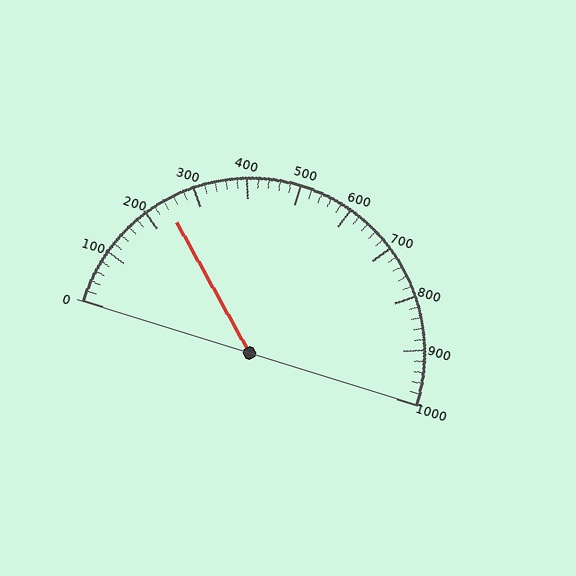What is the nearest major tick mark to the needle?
The nearest major tick mark is 200.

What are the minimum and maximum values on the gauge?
The gauge ranges from 0 to 1000.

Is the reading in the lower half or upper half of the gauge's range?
The reading is in the lower half of the range (0 to 1000).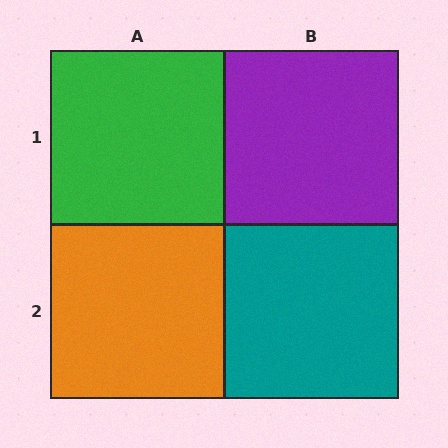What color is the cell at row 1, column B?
Purple.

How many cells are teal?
1 cell is teal.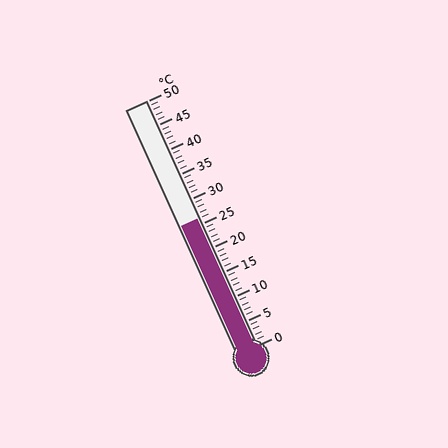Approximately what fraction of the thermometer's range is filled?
The thermometer is filled to approximately 50% of its range.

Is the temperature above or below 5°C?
The temperature is above 5°C.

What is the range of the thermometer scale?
The thermometer scale ranges from 0°C to 50°C.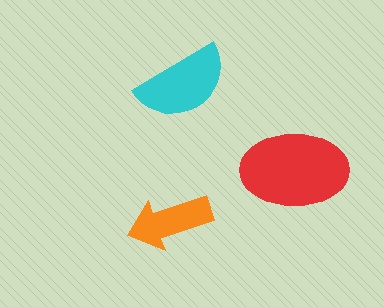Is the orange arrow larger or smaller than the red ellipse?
Smaller.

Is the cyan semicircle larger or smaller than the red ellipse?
Smaller.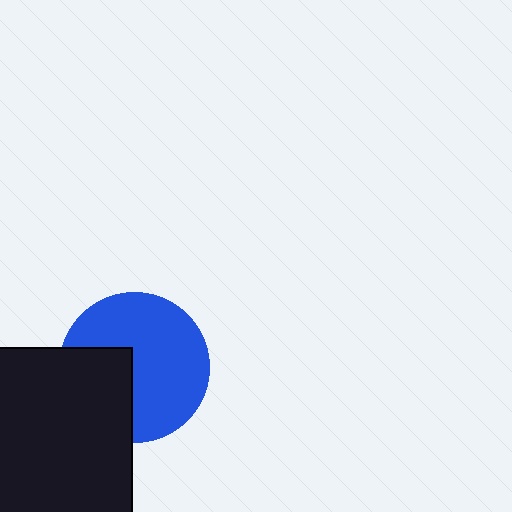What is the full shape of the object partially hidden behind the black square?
The partially hidden object is a blue circle.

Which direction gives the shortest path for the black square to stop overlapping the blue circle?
Moving left gives the shortest separation.